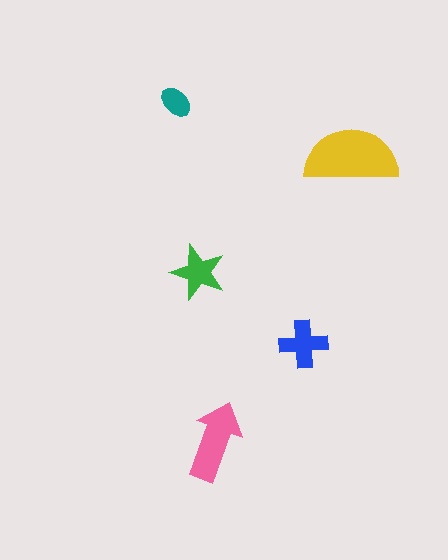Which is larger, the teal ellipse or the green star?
The green star.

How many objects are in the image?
There are 5 objects in the image.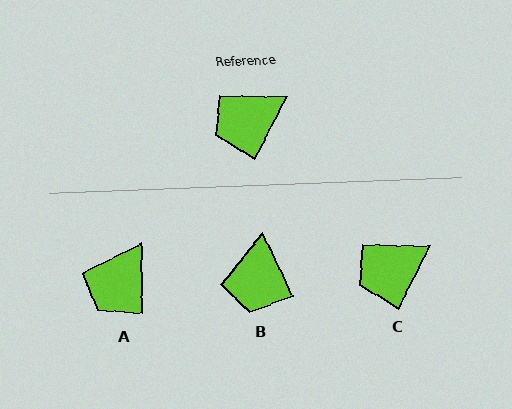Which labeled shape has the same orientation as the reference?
C.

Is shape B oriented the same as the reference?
No, it is off by about 51 degrees.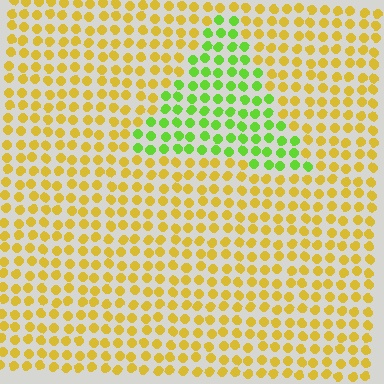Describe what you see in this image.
The image is filled with small yellow elements in a uniform arrangement. A triangle-shaped region is visible where the elements are tinted to a slightly different hue, forming a subtle color boundary.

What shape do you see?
I see a triangle.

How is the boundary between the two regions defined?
The boundary is defined purely by a slight shift in hue (about 53 degrees). Spacing, size, and orientation are identical on both sides.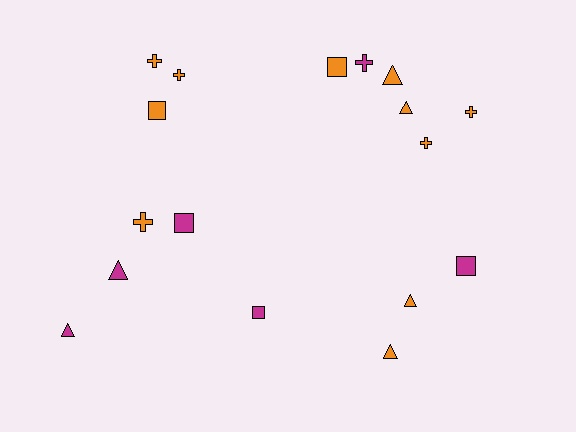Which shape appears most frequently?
Cross, with 6 objects.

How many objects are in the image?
There are 17 objects.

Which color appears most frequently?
Orange, with 11 objects.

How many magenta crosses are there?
There is 1 magenta cross.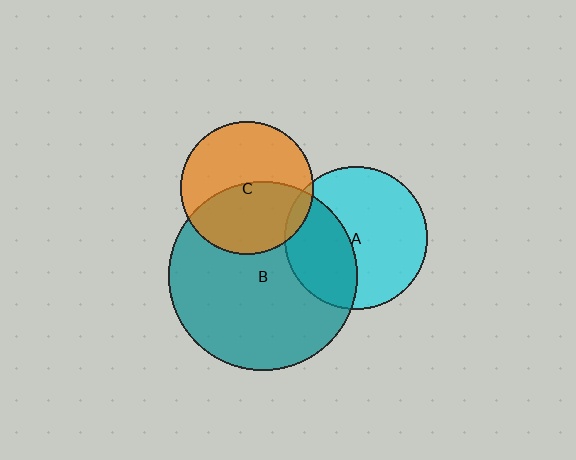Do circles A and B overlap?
Yes.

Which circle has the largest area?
Circle B (teal).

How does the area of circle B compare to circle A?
Approximately 1.7 times.